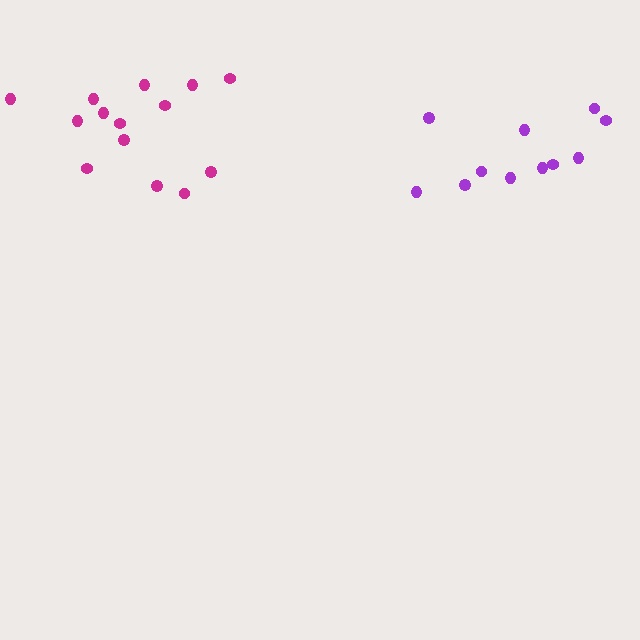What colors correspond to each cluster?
The clusters are colored: purple, magenta.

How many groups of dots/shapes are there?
There are 2 groups.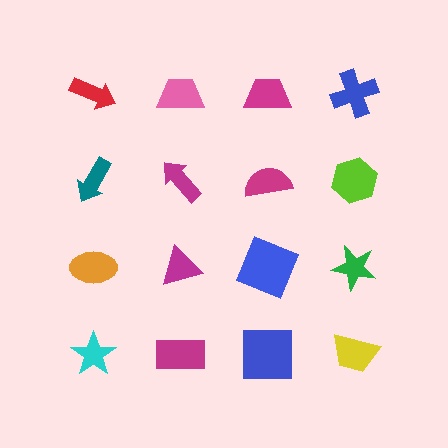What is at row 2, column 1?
A teal arrow.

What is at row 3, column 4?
A green star.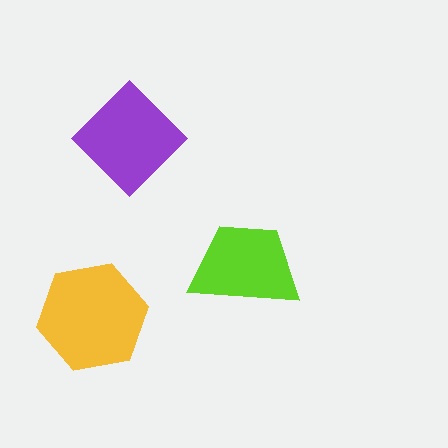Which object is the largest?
The yellow hexagon.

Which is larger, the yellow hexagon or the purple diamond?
The yellow hexagon.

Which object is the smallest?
The lime trapezoid.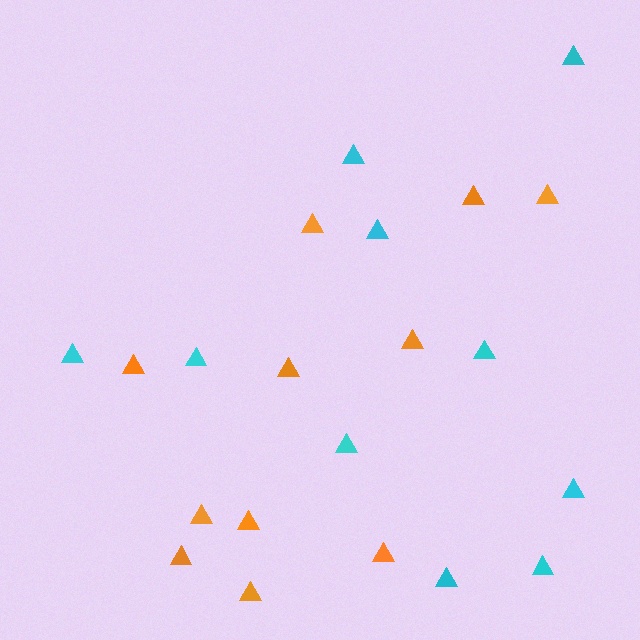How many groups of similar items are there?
There are 2 groups: one group of orange triangles (11) and one group of cyan triangles (10).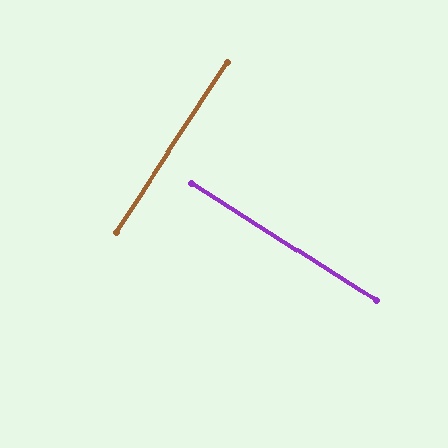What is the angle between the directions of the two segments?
Approximately 89 degrees.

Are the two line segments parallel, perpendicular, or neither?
Perpendicular — they meet at approximately 89°.